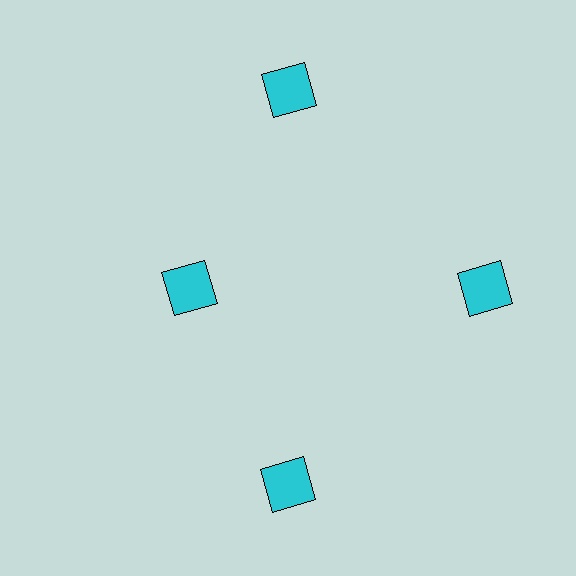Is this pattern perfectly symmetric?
No. The 4 cyan squares are arranged in a ring, but one element near the 9 o'clock position is pulled inward toward the center, breaking the 4-fold rotational symmetry.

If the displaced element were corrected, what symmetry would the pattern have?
It would have 4-fold rotational symmetry — the pattern would map onto itself every 90 degrees.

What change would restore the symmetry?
The symmetry would be restored by moving it outward, back onto the ring so that all 4 squares sit at equal angles and equal distance from the center.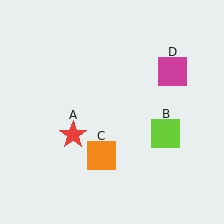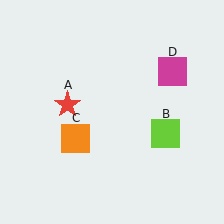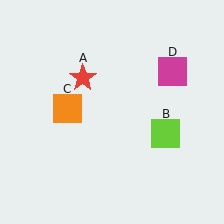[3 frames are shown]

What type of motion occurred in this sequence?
The red star (object A), orange square (object C) rotated clockwise around the center of the scene.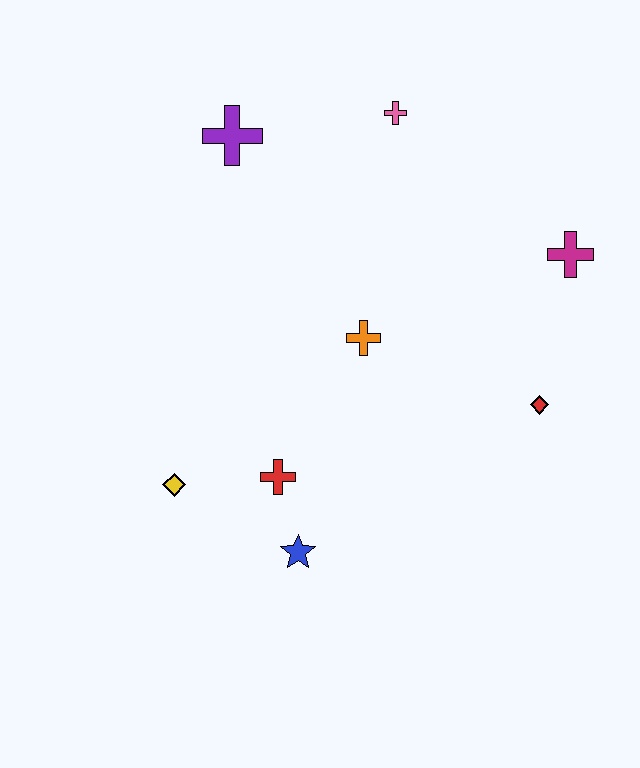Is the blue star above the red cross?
No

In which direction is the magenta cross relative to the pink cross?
The magenta cross is to the right of the pink cross.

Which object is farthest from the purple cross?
The blue star is farthest from the purple cross.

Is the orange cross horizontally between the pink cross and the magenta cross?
No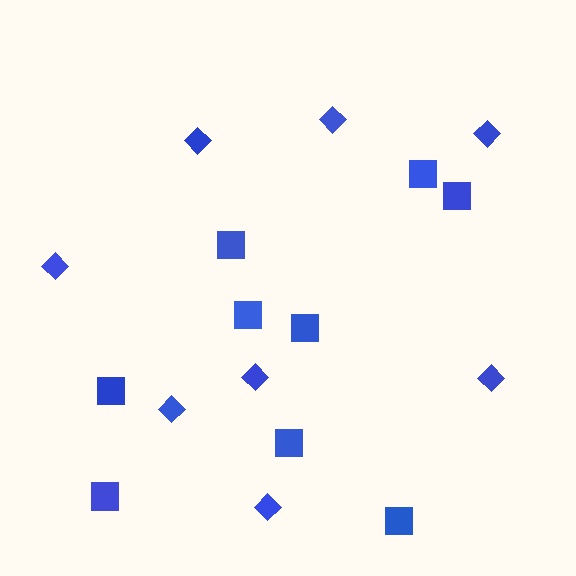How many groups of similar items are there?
There are 2 groups: one group of diamonds (8) and one group of squares (9).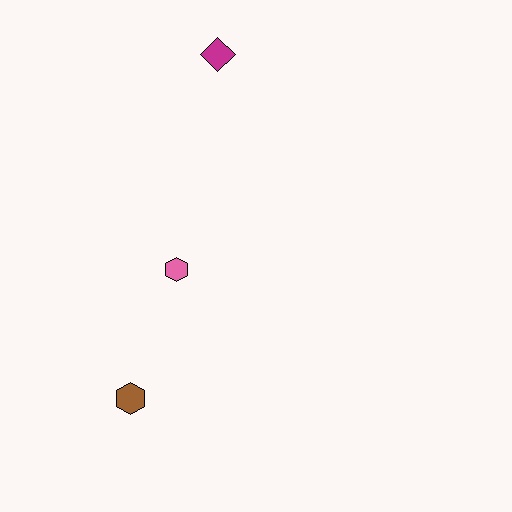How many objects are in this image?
There are 3 objects.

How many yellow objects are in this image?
There are no yellow objects.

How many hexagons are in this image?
There are 2 hexagons.